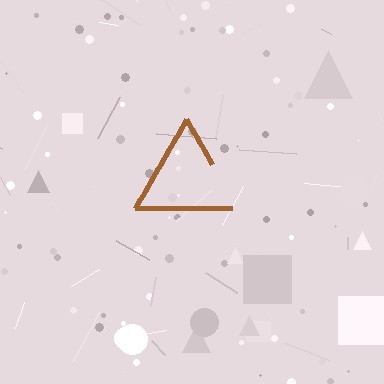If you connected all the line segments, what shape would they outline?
They would outline a triangle.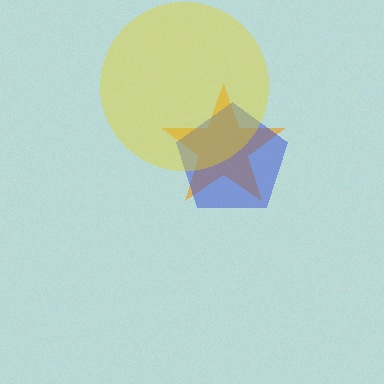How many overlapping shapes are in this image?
There are 3 overlapping shapes in the image.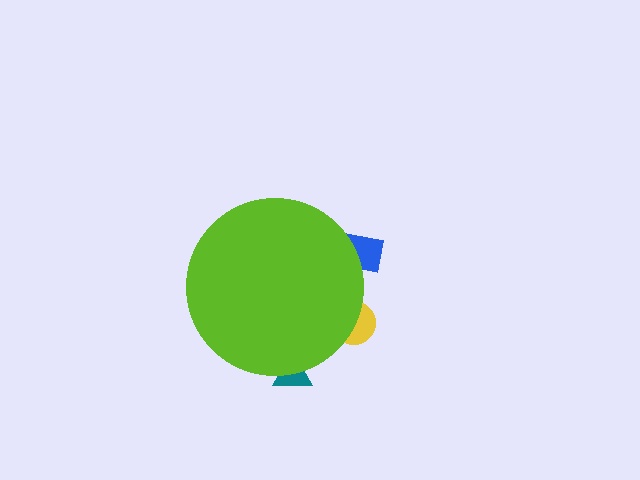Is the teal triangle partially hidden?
Yes, the teal triangle is partially hidden behind the lime circle.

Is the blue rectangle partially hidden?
Yes, the blue rectangle is partially hidden behind the lime circle.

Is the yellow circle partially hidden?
Yes, the yellow circle is partially hidden behind the lime circle.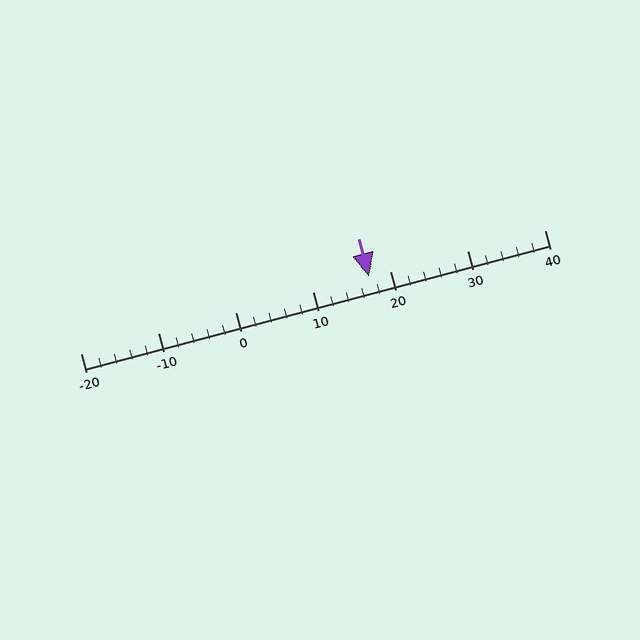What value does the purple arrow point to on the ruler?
The purple arrow points to approximately 17.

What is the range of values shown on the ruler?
The ruler shows values from -20 to 40.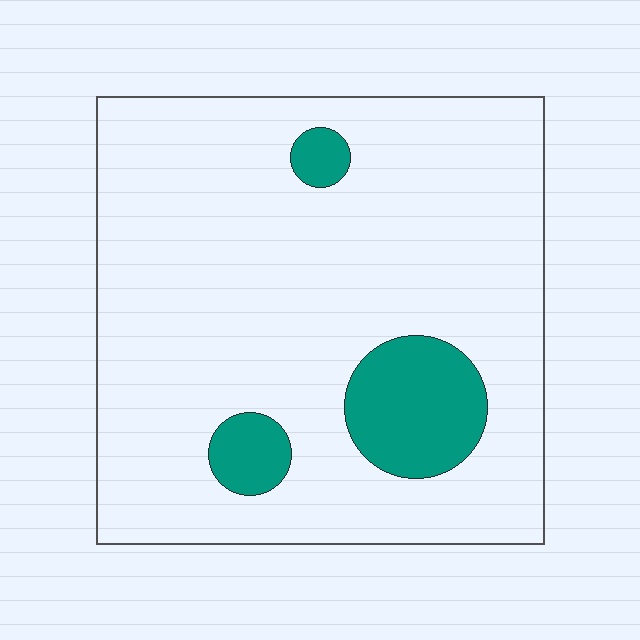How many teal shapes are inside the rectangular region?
3.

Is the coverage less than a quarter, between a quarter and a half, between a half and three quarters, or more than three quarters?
Less than a quarter.